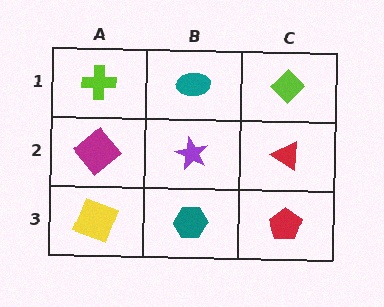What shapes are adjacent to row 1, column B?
A purple star (row 2, column B), a lime cross (row 1, column A), a lime diamond (row 1, column C).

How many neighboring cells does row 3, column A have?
2.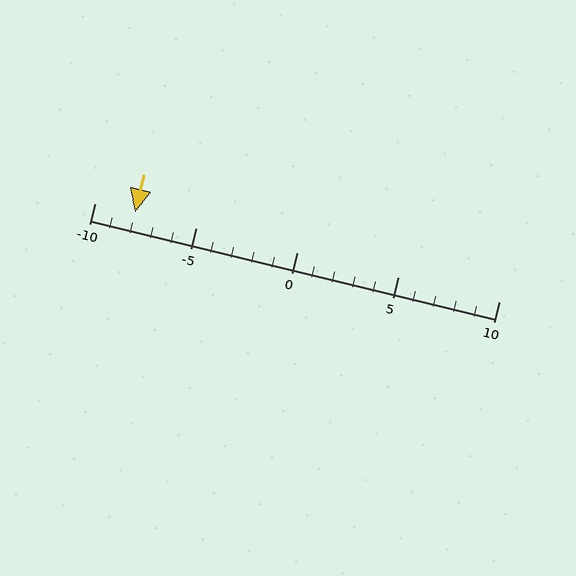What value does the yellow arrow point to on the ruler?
The yellow arrow points to approximately -8.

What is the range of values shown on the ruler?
The ruler shows values from -10 to 10.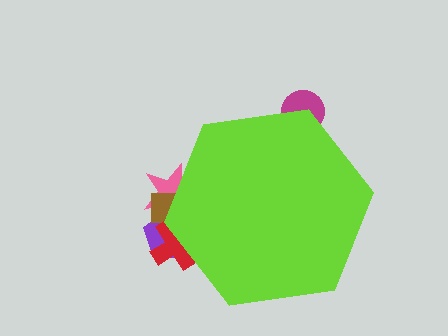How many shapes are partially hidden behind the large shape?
5 shapes are partially hidden.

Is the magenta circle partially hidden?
Yes, the magenta circle is partially hidden behind the lime hexagon.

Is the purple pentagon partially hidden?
Yes, the purple pentagon is partially hidden behind the lime hexagon.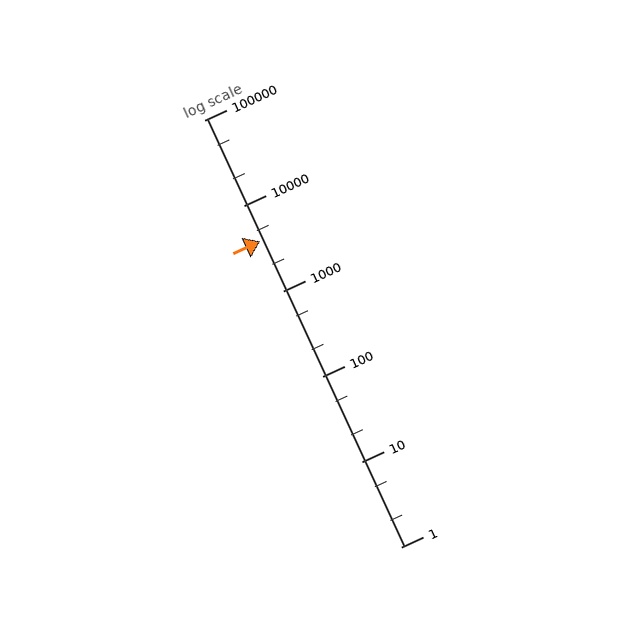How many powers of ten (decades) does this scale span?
The scale spans 5 decades, from 1 to 100000.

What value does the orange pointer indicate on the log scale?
The pointer indicates approximately 3800.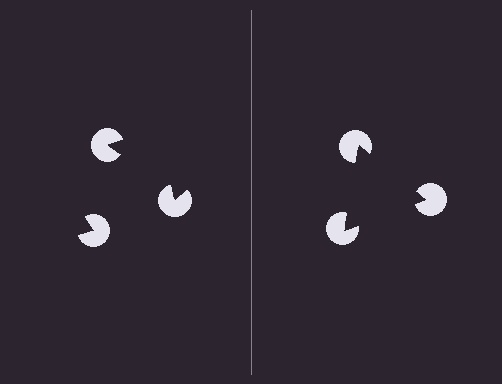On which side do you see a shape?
An illusory triangle appears on the right side. On the left side the wedge cuts are rotated, so no coherent shape forms.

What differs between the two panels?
The pac-man discs are positioned identically on both sides; only the wedge orientations differ. On the right they align to a triangle; on the left they are misaligned.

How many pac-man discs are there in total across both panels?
6 — 3 on each side.